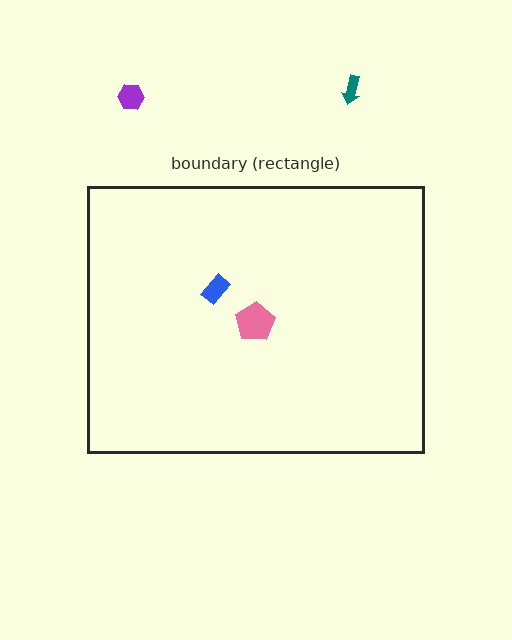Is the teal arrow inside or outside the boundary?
Outside.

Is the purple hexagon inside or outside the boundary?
Outside.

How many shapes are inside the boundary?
2 inside, 2 outside.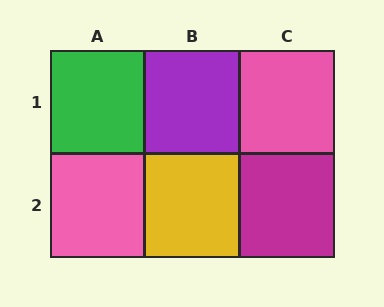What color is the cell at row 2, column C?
Magenta.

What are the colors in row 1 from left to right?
Green, purple, pink.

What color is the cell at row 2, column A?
Pink.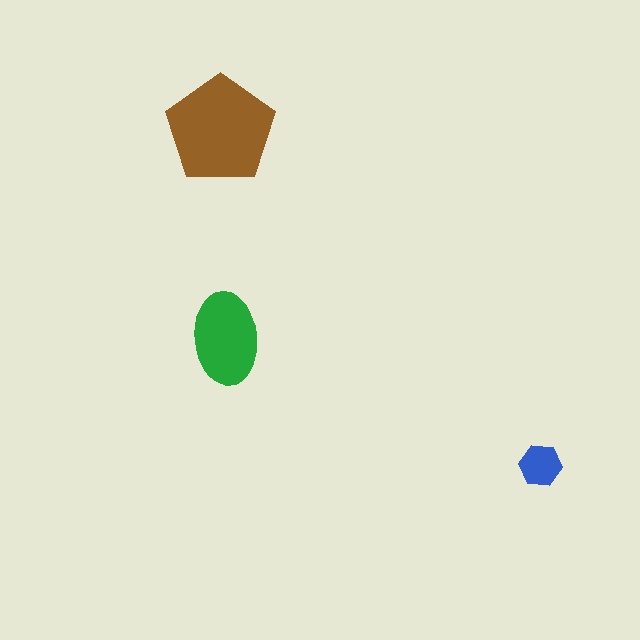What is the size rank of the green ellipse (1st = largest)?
2nd.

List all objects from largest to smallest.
The brown pentagon, the green ellipse, the blue hexagon.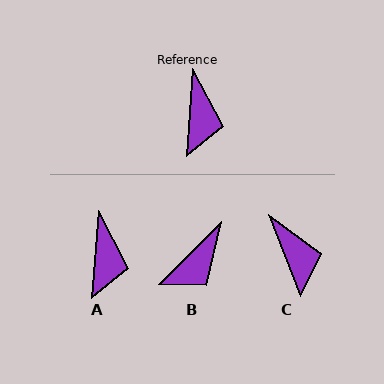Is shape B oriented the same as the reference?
No, it is off by about 41 degrees.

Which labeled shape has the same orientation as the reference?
A.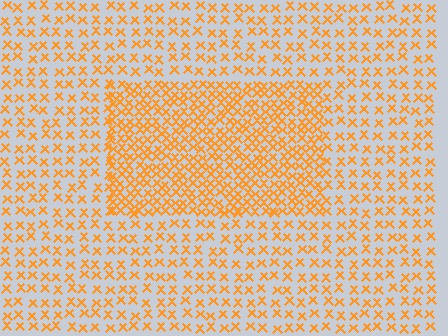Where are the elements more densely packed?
The elements are more densely packed inside the rectangle boundary.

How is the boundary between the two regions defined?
The boundary is defined by a change in element density (approximately 2.0x ratio). All elements are the same color, size, and shape.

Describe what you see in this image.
The image contains small orange elements arranged at two different densities. A rectangle-shaped region is visible where the elements are more densely packed than the surrounding area.